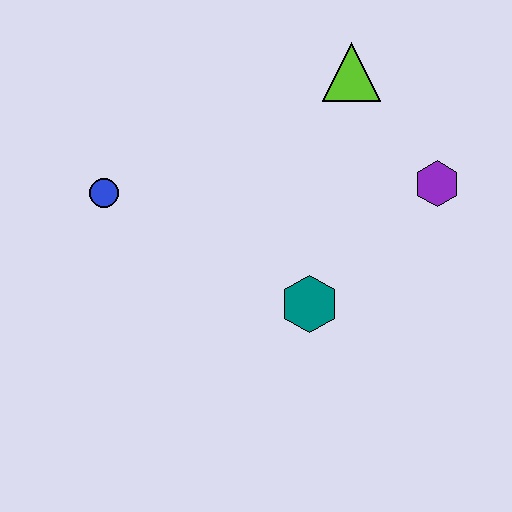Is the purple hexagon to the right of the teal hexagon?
Yes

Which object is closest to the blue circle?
The teal hexagon is closest to the blue circle.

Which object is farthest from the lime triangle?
The blue circle is farthest from the lime triangle.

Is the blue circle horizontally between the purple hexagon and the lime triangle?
No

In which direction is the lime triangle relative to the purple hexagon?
The lime triangle is above the purple hexagon.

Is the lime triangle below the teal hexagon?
No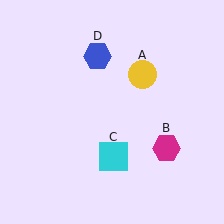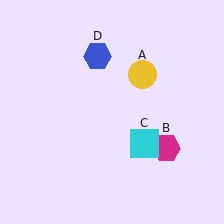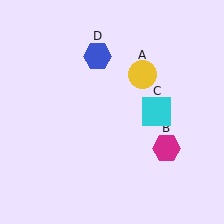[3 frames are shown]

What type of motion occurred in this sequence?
The cyan square (object C) rotated counterclockwise around the center of the scene.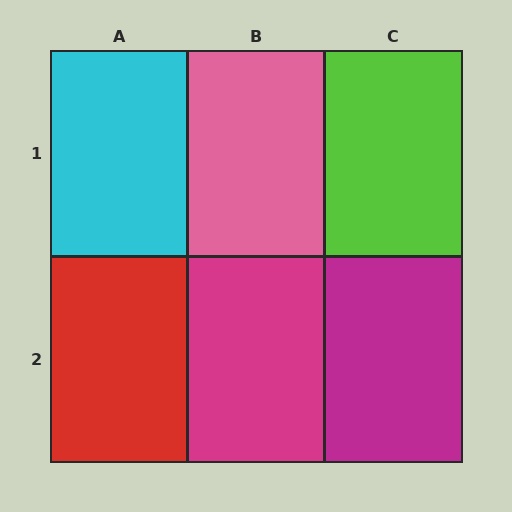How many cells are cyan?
1 cell is cyan.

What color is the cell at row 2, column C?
Magenta.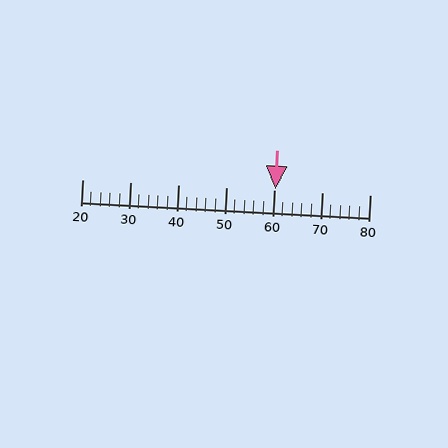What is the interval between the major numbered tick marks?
The major tick marks are spaced 10 units apart.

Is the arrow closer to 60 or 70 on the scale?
The arrow is closer to 60.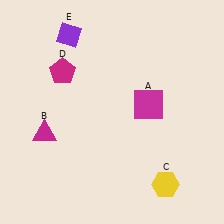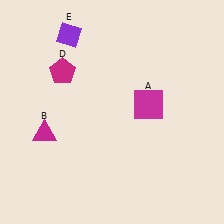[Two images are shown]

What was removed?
The yellow hexagon (C) was removed in Image 2.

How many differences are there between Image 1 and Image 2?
There is 1 difference between the two images.